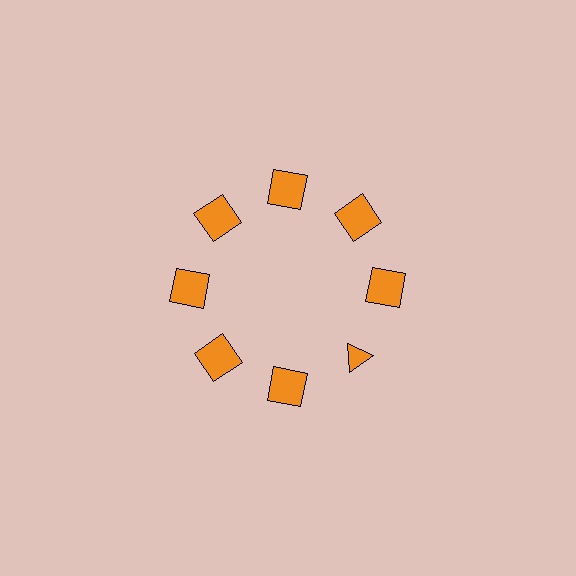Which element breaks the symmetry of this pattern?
The orange triangle at roughly the 4 o'clock position breaks the symmetry. All other shapes are orange squares.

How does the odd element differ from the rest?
It has a different shape: triangle instead of square.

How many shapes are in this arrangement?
There are 8 shapes arranged in a ring pattern.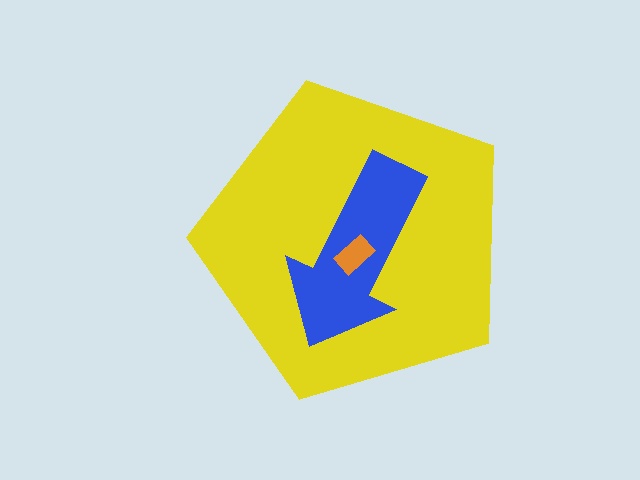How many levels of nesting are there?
3.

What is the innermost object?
The orange rectangle.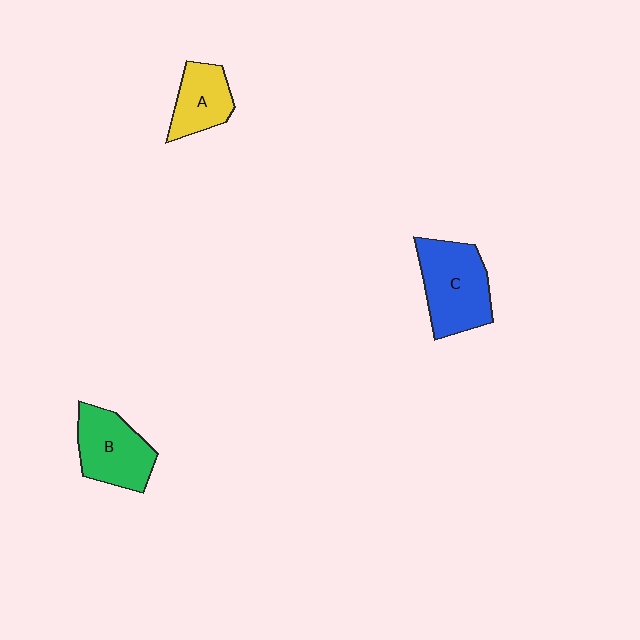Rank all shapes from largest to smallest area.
From largest to smallest: C (blue), B (green), A (yellow).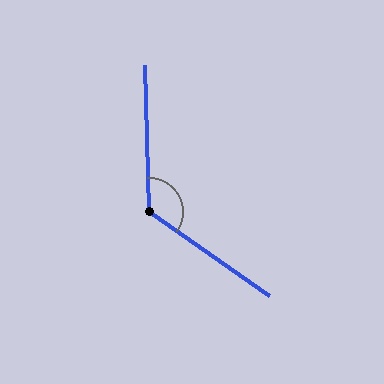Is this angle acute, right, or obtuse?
It is obtuse.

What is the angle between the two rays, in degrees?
Approximately 126 degrees.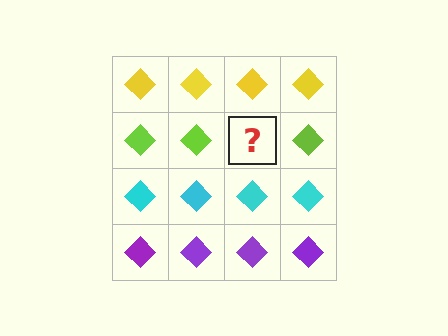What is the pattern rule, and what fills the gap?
The rule is that each row has a consistent color. The gap should be filled with a lime diamond.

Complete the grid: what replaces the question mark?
The question mark should be replaced with a lime diamond.